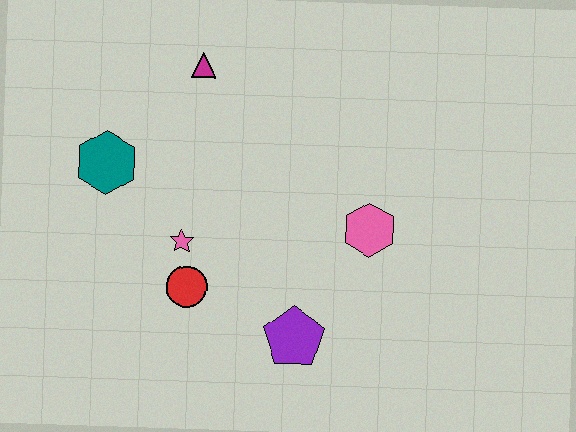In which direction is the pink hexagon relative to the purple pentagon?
The pink hexagon is above the purple pentagon.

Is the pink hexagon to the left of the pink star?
No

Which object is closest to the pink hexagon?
The purple pentagon is closest to the pink hexagon.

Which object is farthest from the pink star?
The pink hexagon is farthest from the pink star.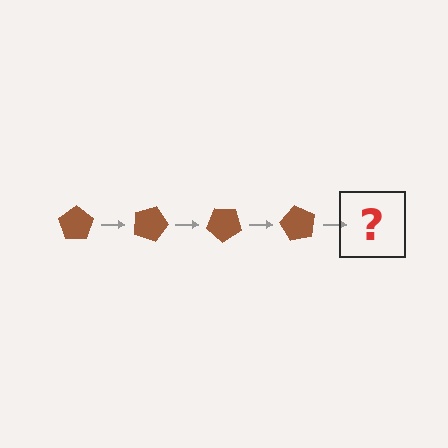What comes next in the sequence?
The next element should be a brown pentagon rotated 80 degrees.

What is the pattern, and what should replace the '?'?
The pattern is that the pentagon rotates 20 degrees each step. The '?' should be a brown pentagon rotated 80 degrees.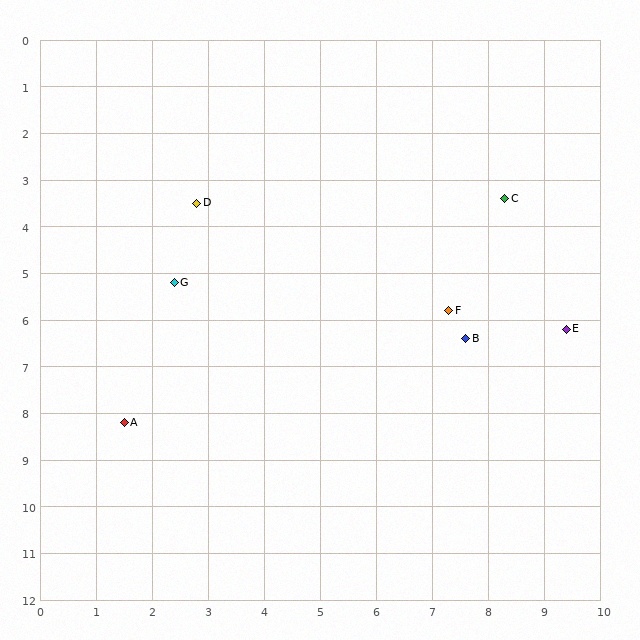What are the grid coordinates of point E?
Point E is at approximately (9.4, 6.2).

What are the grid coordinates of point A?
Point A is at approximately (1.5, 8.2).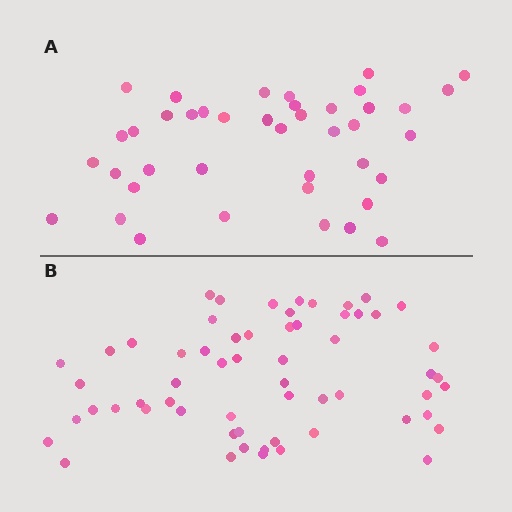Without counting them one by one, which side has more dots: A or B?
Region B (the bottom region) has more dots.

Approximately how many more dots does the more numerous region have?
Region B has approximately 20 more dots than region A.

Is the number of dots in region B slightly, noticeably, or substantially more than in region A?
Region B has substantially more. The ratio is roughly 1.5 to 1.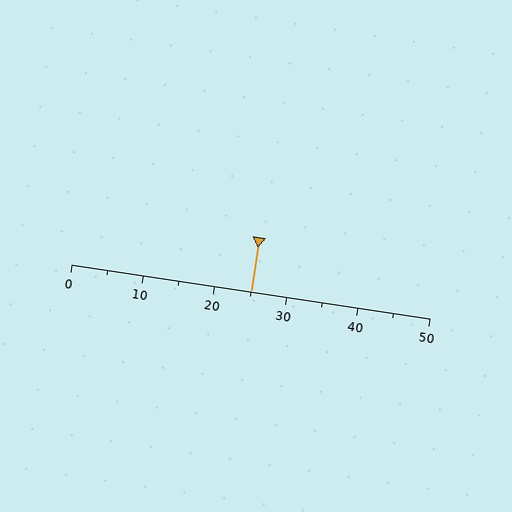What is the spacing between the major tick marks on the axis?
The major ticks are spaced 10 apart.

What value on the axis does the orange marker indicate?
The marker indicates approximately 25.